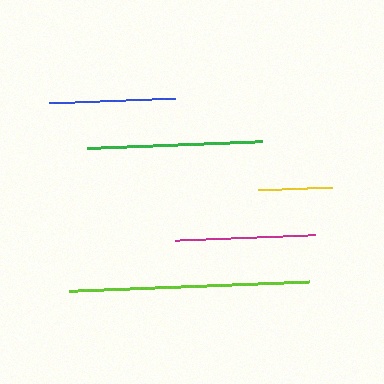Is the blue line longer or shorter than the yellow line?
The blue line is longer than the yellow line.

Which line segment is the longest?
The lime line is the longest at approximately 239 pixels.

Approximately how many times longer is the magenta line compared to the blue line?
The magenta line is approximately 1.1 times the length of the blue line.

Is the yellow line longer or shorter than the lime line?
The lime line is longer than the yellow line.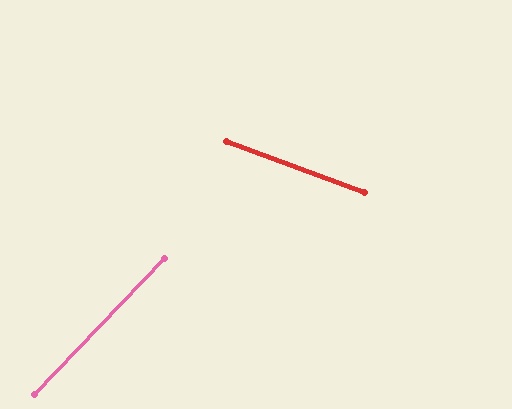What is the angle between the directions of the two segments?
Approximately 66 degrees.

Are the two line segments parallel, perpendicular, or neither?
Neither parallel nor perpendicular — they differ by about 66°.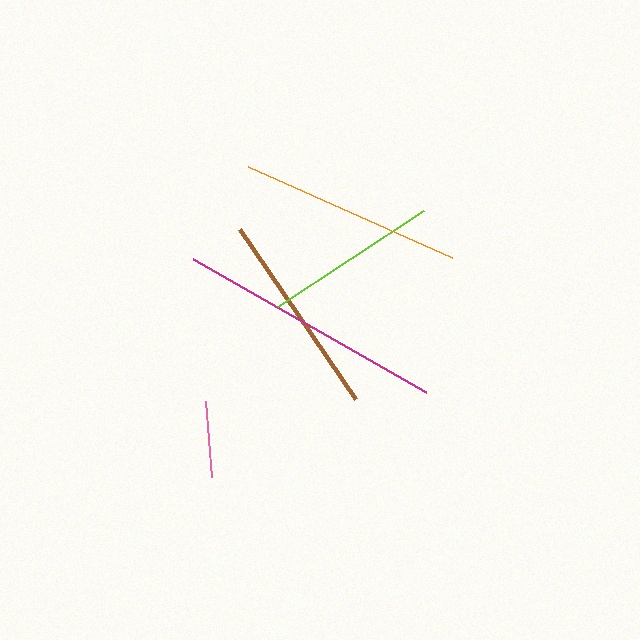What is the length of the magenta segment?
The magenta segment is approximately 268 pixels long.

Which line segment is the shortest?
The pink line is the shortest at approximately 76 pixels.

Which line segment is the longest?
The magenta line is the longest at approximately 268 pixels.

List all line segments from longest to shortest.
From longest to shortest: magenta, orange, brown, lime, pink.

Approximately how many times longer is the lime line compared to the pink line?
The lime line is approximately 2.3 times the length of the pink line.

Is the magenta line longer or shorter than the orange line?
The magenta line is longer than the orange line.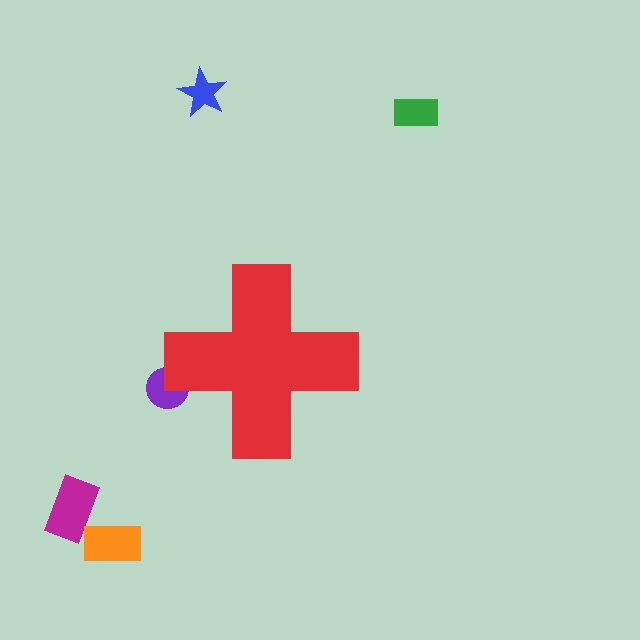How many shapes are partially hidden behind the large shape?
1 shape is partially hidden.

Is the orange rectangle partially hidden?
No, the orange rectangle is fully visible.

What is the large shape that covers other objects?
A red cross.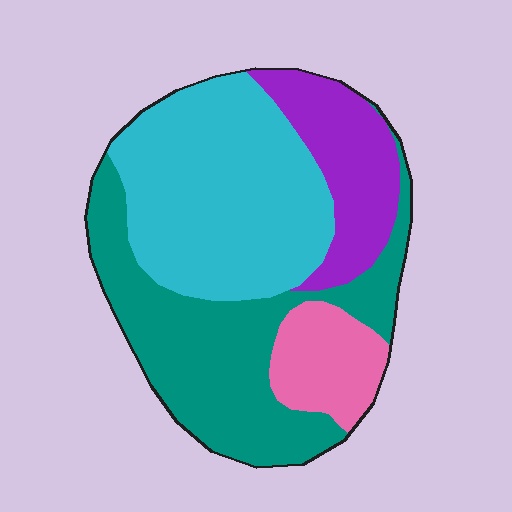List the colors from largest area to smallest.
From largest to smallest: cyan, teal, purple, pink.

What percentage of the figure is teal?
Teal covers 35% of the figure.